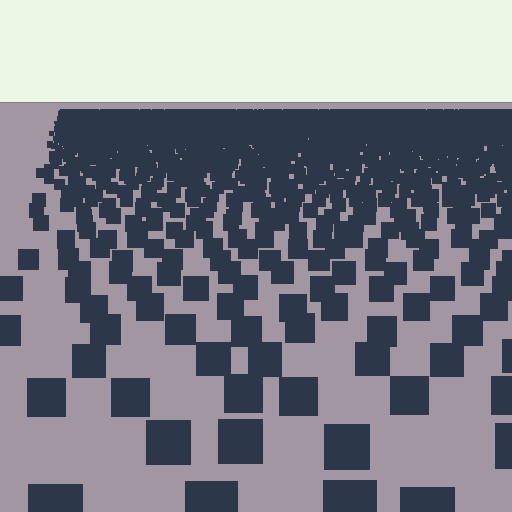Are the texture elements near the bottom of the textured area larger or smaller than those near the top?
Larger. Near the bottom, elements are closer to the viewer and appear at a bigger on-screen size.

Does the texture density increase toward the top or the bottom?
Density increases toward the top.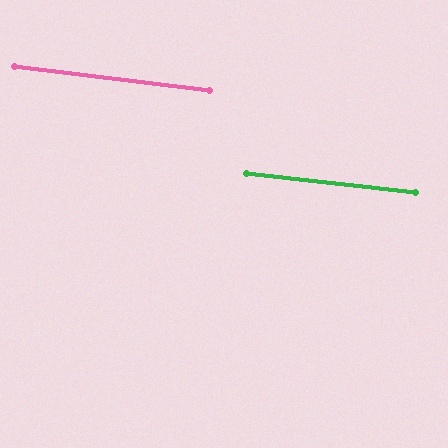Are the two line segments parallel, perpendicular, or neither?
Parallel — their directions differ by only 0.5°.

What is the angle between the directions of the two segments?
Approximately 0 degrees.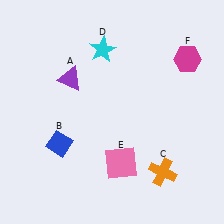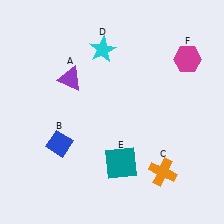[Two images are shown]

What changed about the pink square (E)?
In Image 1, E is pink. In Image 2, it changed to teal.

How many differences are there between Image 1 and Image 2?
There is 1 difference between the two images.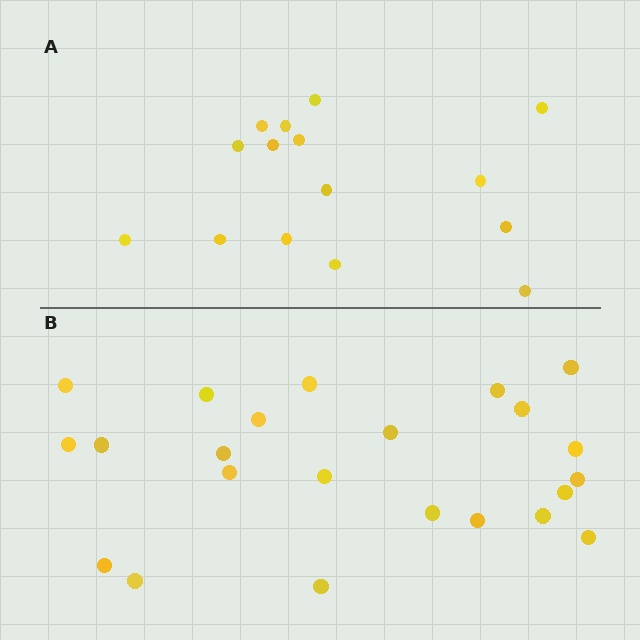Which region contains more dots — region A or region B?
Region B (the bottom region) has more dots.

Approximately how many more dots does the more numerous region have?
Region B has roughly 8 or so more dots than region A.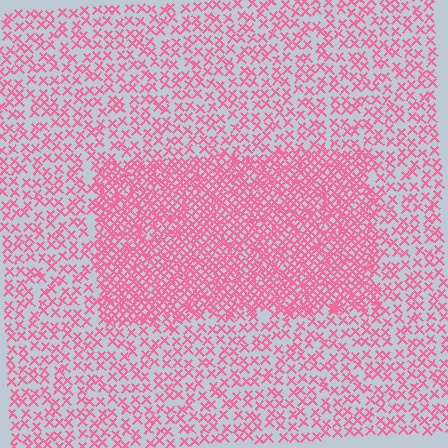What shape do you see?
I see a rectangle.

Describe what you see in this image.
The image contains small pink elements arranged at two different densities. A rectangle-shaped region is visible where the elements are more densely packed than the surrounding area.